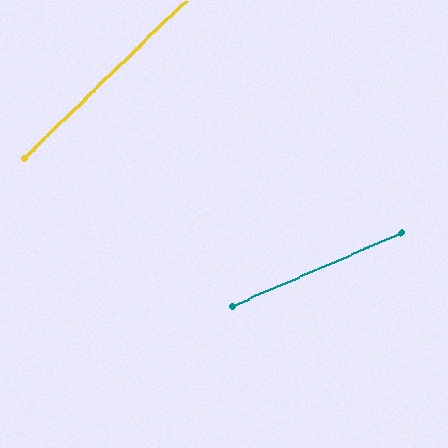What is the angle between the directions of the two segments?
Approximately 21 degrees.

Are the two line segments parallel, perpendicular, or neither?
Neither parallel nor perpendicular — they differ by about 21°.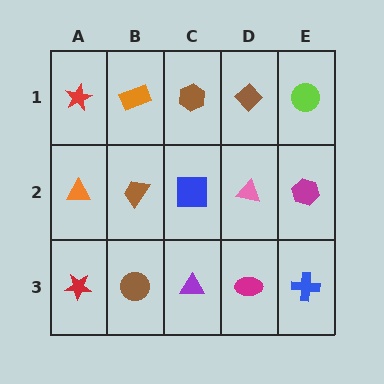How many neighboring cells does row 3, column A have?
2.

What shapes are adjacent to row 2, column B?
An orange rectangle (row 1, column B), a brown circle (row 3, column B), an orange triangle (row 2, column A), a blue square (row 2, column C).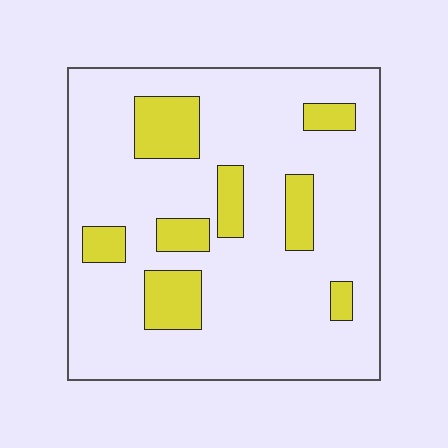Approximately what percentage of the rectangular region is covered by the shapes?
Approximately 20%.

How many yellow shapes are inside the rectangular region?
8.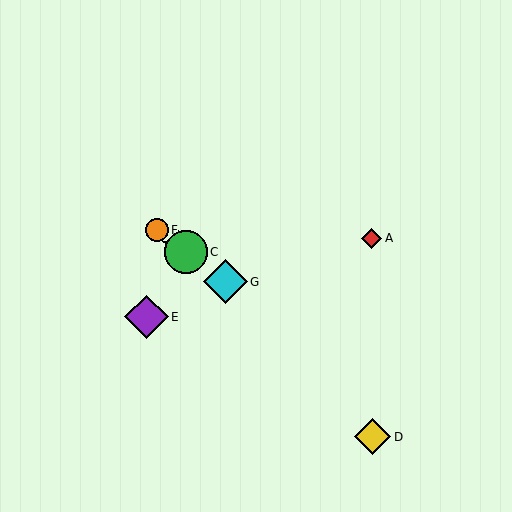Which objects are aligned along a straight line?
Objects B, C, F, G are aligned along a straight line.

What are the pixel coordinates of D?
Object D is at (373, 437).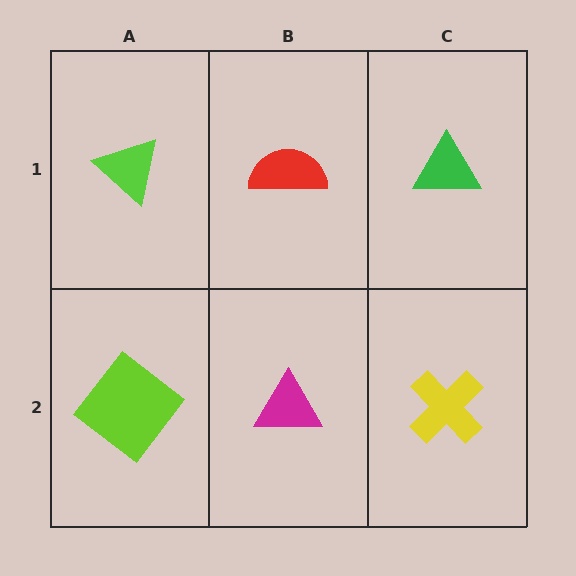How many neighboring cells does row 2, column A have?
2.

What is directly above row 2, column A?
A lime triangle.